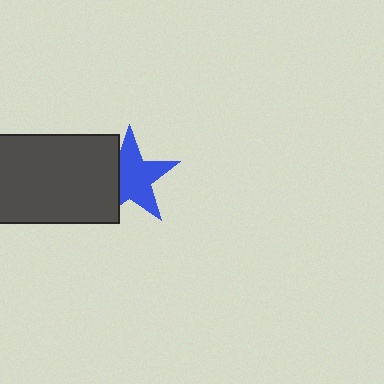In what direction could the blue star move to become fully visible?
The blue star could move right. That would shift it out from behind the dark gray rectangle entirely.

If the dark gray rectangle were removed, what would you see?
You would see the complete blue star.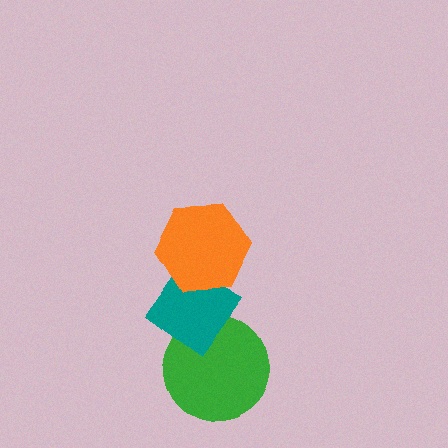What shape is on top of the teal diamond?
The orange hexagon is on top of the teal diamond.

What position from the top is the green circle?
The green circle is 3rd from the top.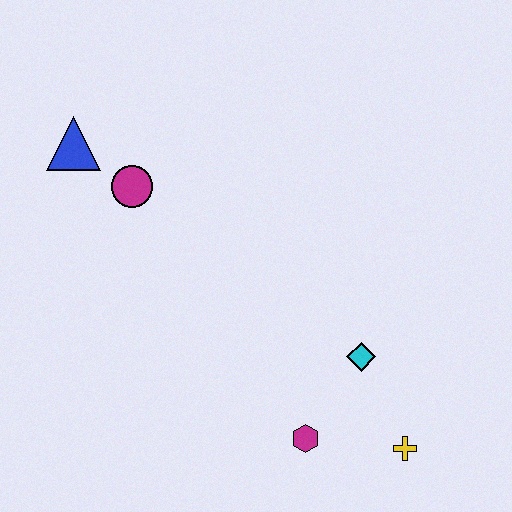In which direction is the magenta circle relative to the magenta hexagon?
The magenta circle is above the magenta hexagon.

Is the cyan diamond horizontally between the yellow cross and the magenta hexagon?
Yes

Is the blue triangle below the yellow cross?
No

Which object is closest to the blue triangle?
The magenta circle is closest to the blue triangle.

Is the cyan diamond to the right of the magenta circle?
Yes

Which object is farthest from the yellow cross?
The blue triangle is farthest from the yellow cross.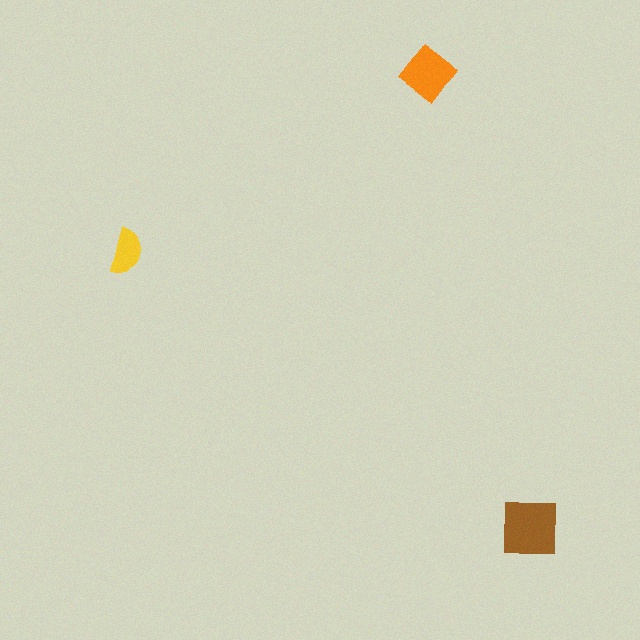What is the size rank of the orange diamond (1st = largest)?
2nd.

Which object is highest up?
The orange diamond is topmost.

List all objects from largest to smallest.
The brown square, the orange diamond, the yellow semicircle.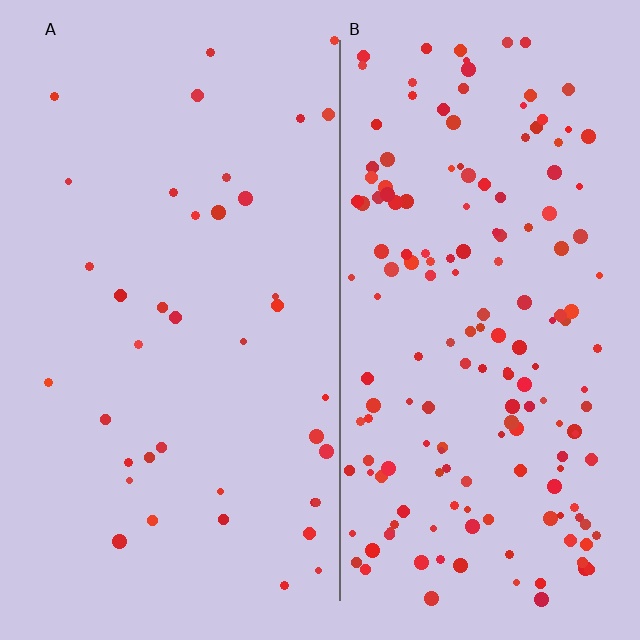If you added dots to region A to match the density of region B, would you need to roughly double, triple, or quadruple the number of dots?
Approximately quadruple.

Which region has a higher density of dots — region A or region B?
B (the right).